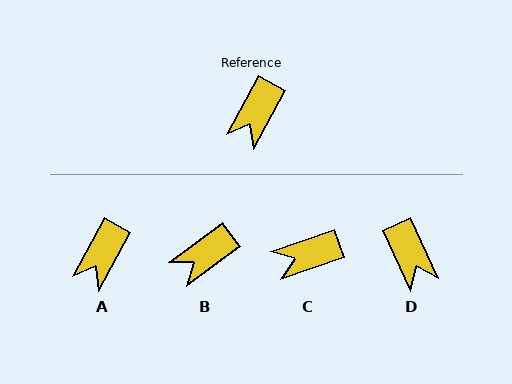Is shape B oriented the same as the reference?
No, it is off by about 24 degrees.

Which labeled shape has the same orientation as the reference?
A.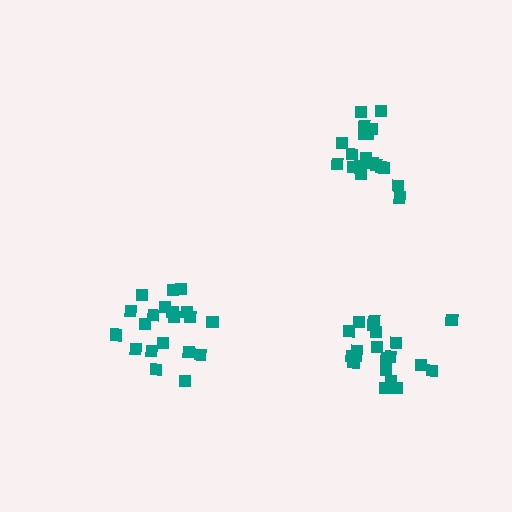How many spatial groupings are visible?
There are 3 spatial groupings.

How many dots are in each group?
Group 1: 19 dots, Group 2: 20 dots, Group 3: 20 dots (59 total).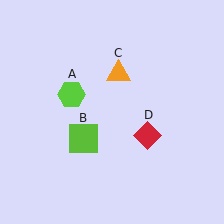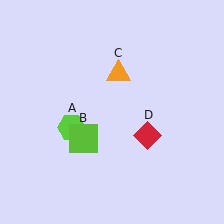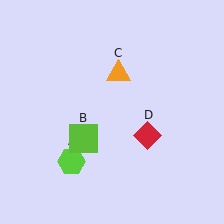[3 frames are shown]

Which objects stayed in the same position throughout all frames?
Lime square (object B) and orange triangle (object C) and red diamond (object D) remained stationary.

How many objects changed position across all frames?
1 object changed position: lime hexagon (object A).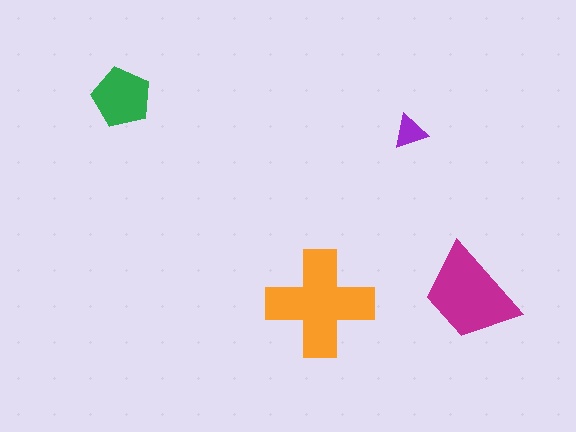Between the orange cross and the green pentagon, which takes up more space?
The orange cross.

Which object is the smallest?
The purple triangle.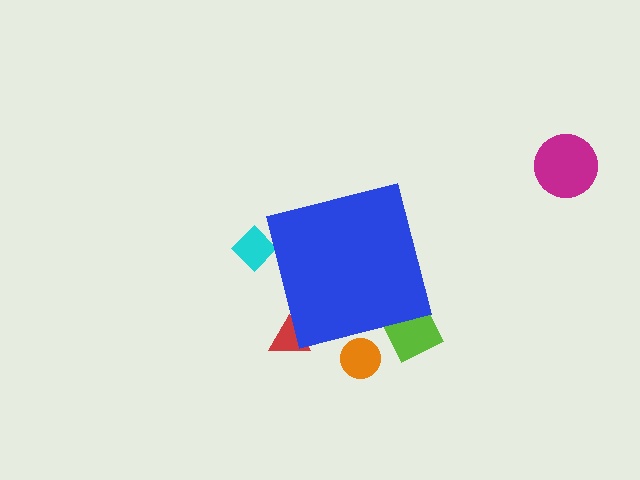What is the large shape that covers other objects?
A blue square.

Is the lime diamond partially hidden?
Yes, the lime diamond is partially hidden behind the blue square.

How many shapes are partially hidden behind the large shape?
4 shapes are partially hidden.